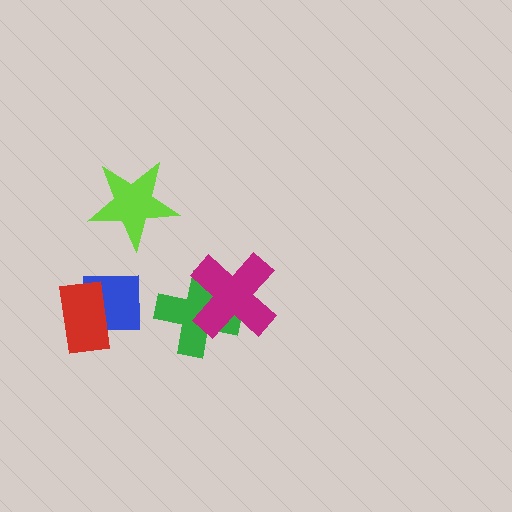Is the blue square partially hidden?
Yes, it is partially covered by another shape.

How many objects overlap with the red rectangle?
1 object overlaps with the red rectangle.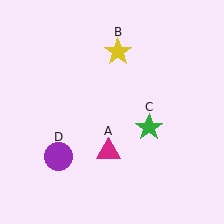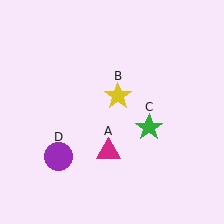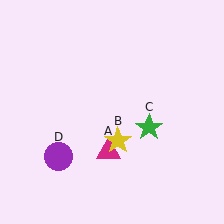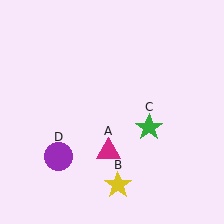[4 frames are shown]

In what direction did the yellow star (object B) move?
The yellow star (object B) moved down.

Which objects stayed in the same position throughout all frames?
Magenta triangle (object A) and green star (object C) and purple circle (object D) remained stationary.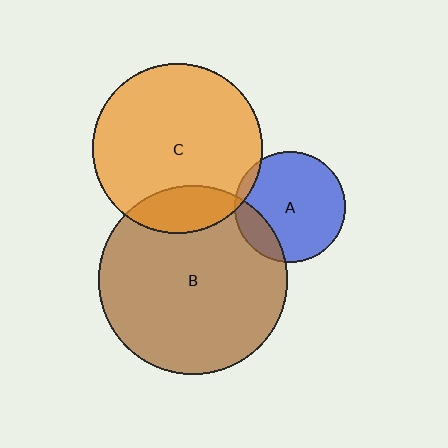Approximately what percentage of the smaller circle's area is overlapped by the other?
Approximately 15%.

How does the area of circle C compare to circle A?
Approximately 2.4 times.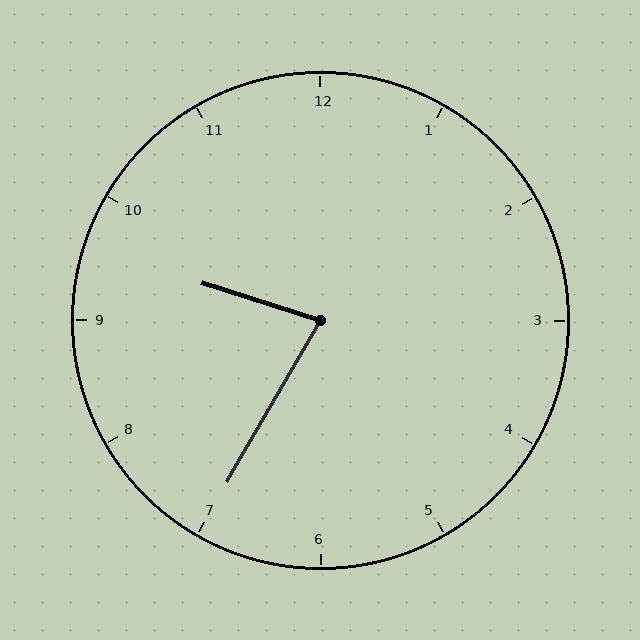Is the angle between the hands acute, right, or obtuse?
It is acute.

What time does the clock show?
9:35.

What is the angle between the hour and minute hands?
Approximately 78 degrees.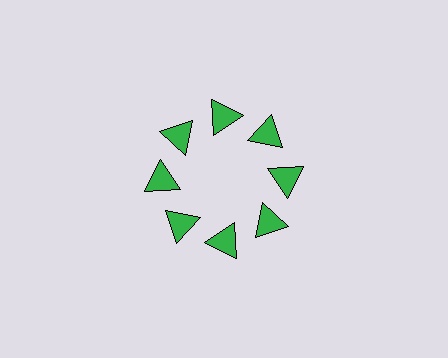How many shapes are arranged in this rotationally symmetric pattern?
There are 8 shapes, arranged in 8 groups of 1.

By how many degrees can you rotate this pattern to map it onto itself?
The pattern maps onto itself every 45 degrees of rotation.